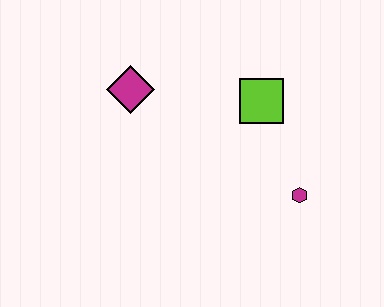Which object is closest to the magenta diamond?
The lime square is closest to the magenta diamond.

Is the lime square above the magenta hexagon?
Yes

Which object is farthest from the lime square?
The magenta diamond is farthest from the lime square.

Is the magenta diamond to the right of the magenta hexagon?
No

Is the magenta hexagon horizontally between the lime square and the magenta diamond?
No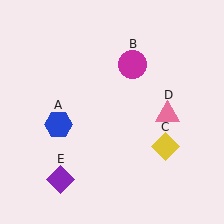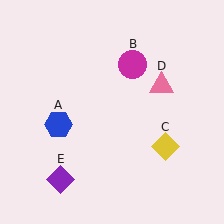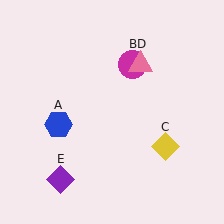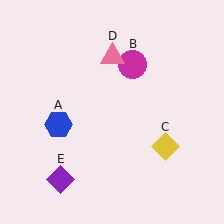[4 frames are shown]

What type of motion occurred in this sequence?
The pink triangle (object D) rotated counterclockwise around the center of the scene.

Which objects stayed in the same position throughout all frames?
Blue hexagon (object A) and magenta circle (object B) and yellow diamond (object C) and purple diamond (object E) remained stationary.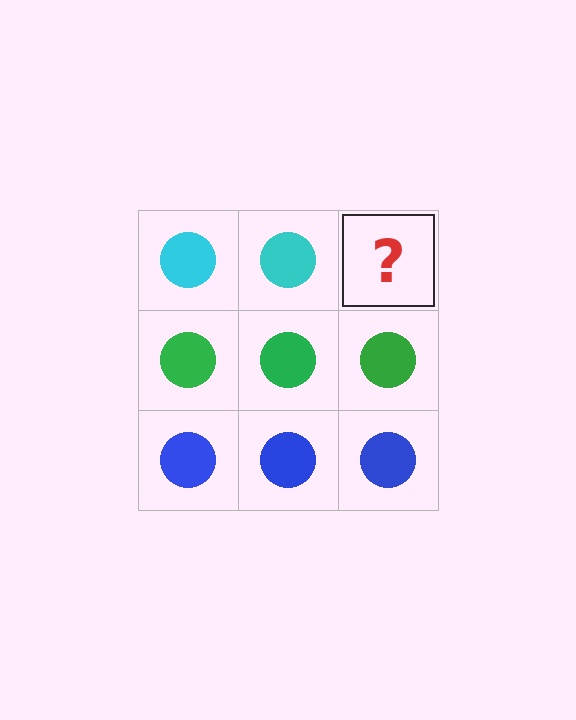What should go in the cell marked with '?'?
The missing cell should contain a cyan circle.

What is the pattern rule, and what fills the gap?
The rule is that each row has a consistent color. The gap should be filled with a cyan circle.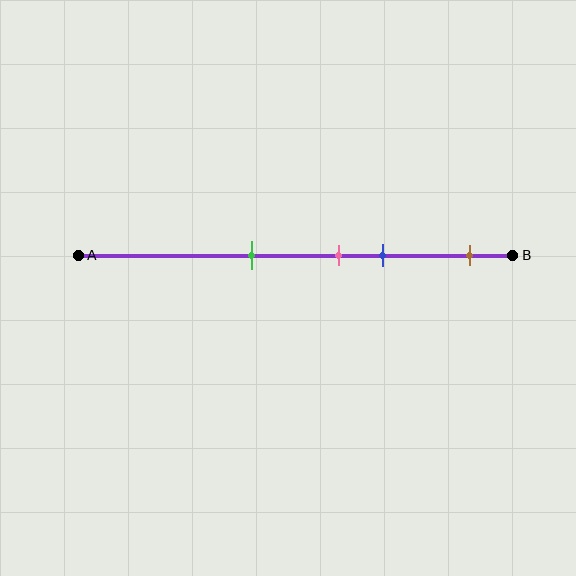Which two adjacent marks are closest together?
The pink and blue marks are the closest adjacent pair.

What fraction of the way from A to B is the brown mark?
The brown mark is approximately 90% (0.9) of the way from A to B.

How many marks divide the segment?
There are 4 marks dividing the segment.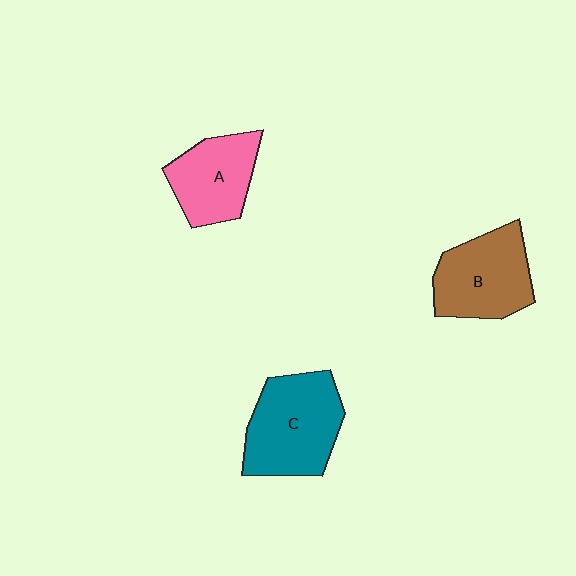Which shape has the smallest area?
Shape A (pink).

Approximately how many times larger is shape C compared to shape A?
Approximately 1.3 times.